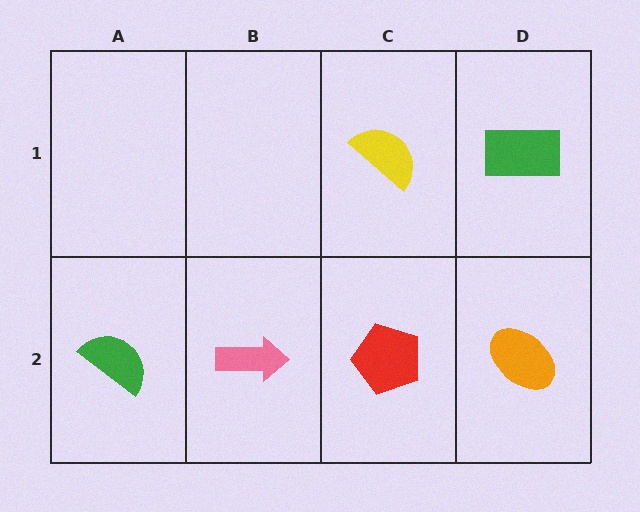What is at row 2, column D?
An orange ellipse.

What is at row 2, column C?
A red pentagon.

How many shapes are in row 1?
2 shapes.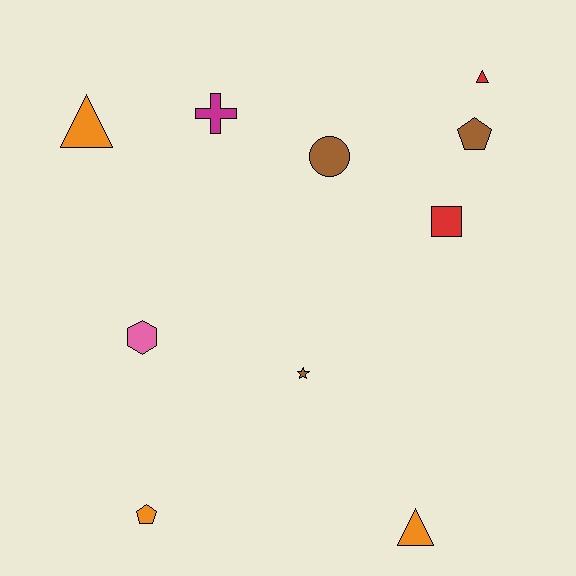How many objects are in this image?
There are 10 objects.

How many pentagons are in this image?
There are 2 pentagons.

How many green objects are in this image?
There are no green objects.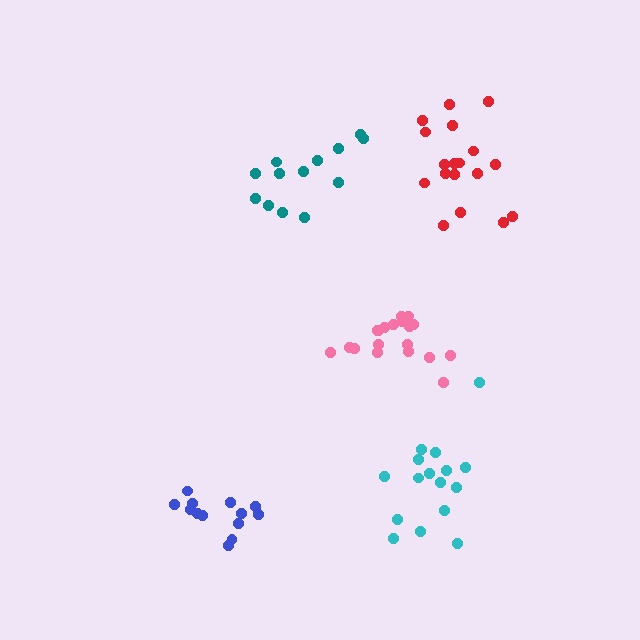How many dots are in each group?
Group 1: 19 dots, Group 2: 16 dots, Group 3: 18 dots, Group 4: 13 dots, Group 5: 13 dots (79 total).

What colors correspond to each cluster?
The clusters are colored: pink, cyan, red, teal, blue.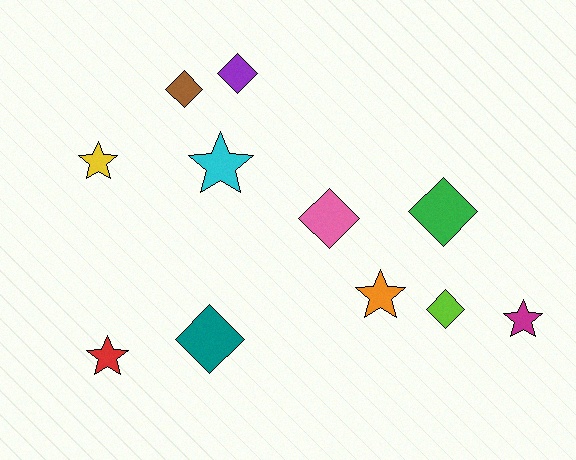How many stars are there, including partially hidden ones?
There are 5 stars.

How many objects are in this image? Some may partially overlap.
There are 11 objects.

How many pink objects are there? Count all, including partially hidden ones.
There is 1 pink object.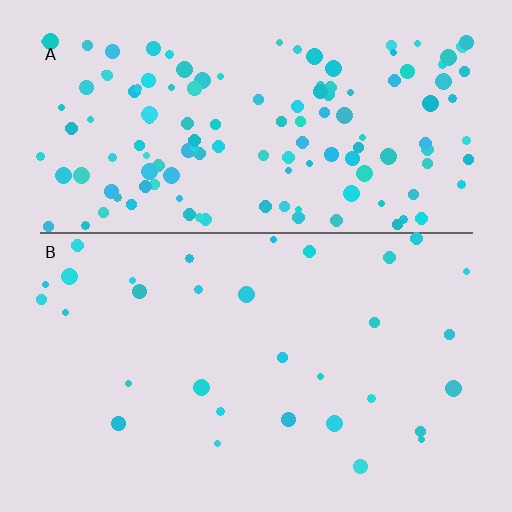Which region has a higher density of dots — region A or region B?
A (the top).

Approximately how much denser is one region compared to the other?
Approximately 4.3× — region A over region B.